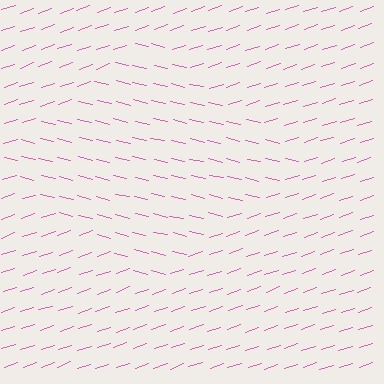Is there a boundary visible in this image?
Yes, there is a texture boundary formed by a change in line orientation.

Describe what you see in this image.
The image is filled with small pink line segments. A diamond region in the image has lines oriented differently from the surrounding lines, creating a visible texture boundary.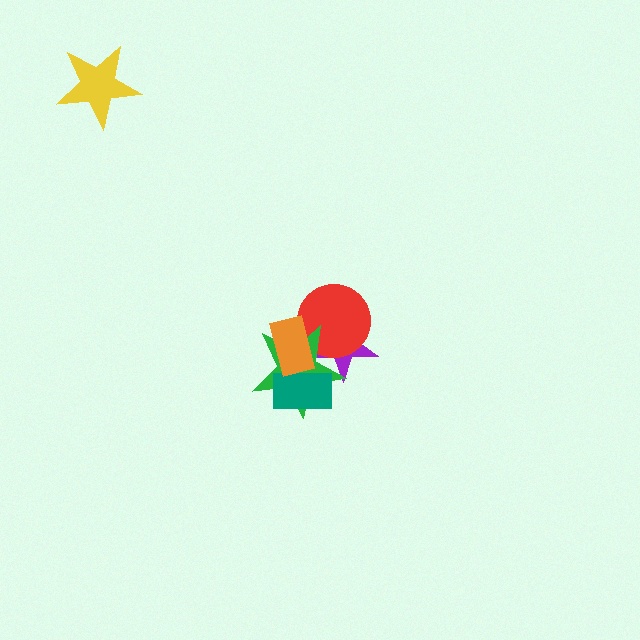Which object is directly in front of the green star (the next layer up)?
The teal rectangle is directly in front of the green star.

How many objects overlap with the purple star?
3 objects overlap with the purple star.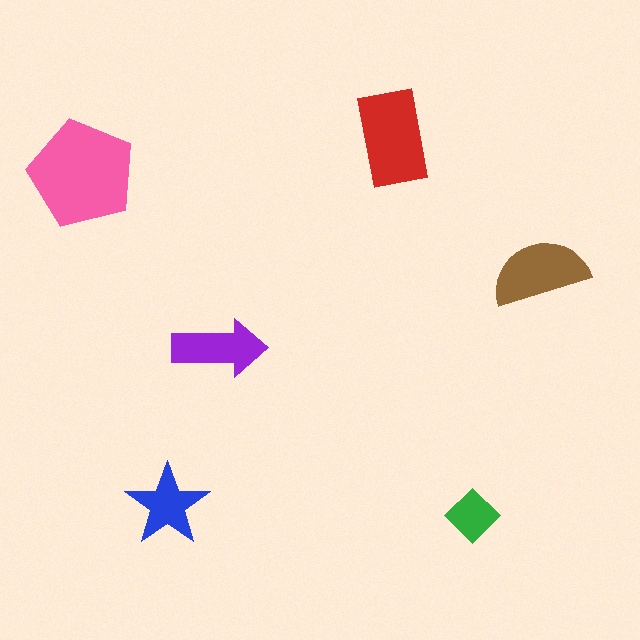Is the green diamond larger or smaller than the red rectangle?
Smaller.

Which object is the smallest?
The green diamond.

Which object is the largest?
The pink pentagon.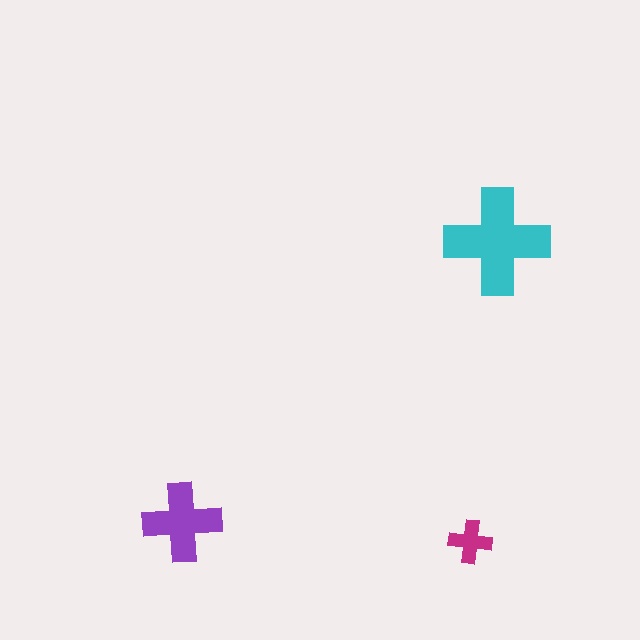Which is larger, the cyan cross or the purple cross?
The cyan one.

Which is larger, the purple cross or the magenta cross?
The purple one.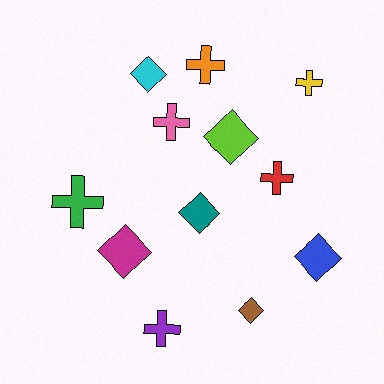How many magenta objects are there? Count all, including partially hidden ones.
There is 1 magenta object.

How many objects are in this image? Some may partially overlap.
There are 12 objects.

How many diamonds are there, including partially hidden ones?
There are 6 diamonds.